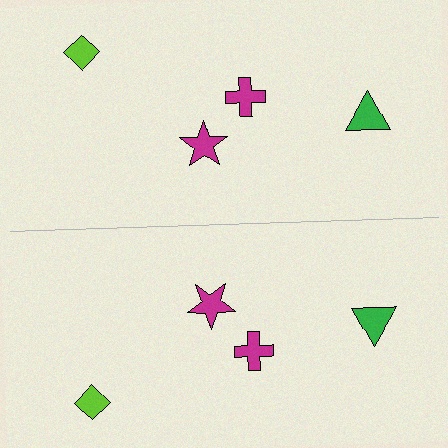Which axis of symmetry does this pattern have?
The pattern has a horizontal axis of symmetry running through the center of the image.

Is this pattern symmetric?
Yes, this pattern has bilateral (reflection) symmetry.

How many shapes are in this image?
There are 8 shapes in this image.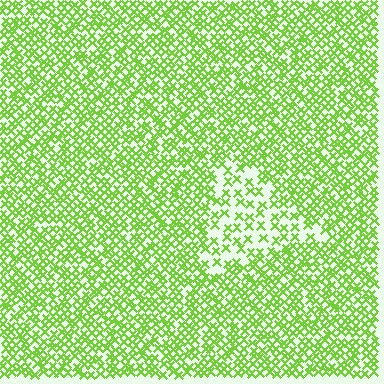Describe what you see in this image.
The image contains small lime elements arranged at two different densities. A triangle-shaped region is visible where the elements are less densely packed than the surrounding area.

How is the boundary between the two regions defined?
The boundary is defined by a change in element density (approximately 2.1x ratio). All elements are the same color, size, and shape.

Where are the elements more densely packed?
The elements are more densely packed outside the triangle boundary.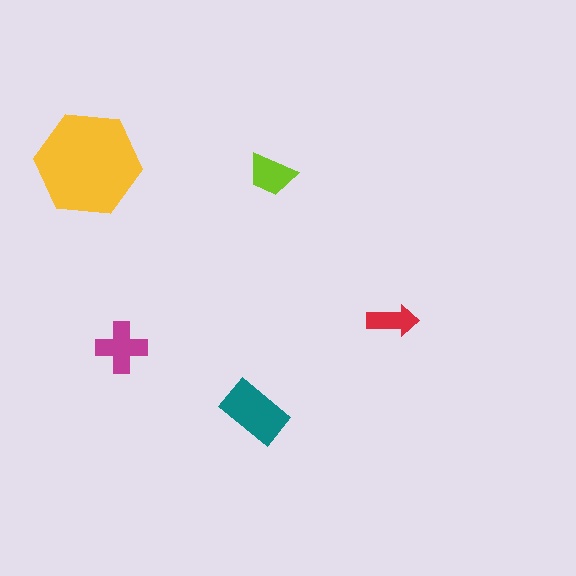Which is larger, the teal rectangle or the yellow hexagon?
The yellow hexagon.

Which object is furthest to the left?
The yellow hexagon is leftmost.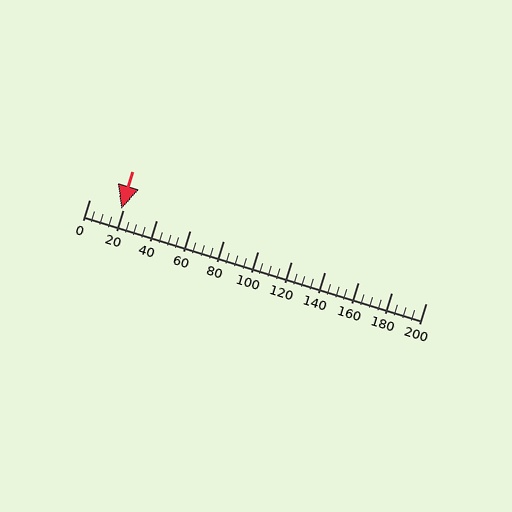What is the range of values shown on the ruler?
The ruler shows values from 0 to 200.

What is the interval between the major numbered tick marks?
The major tick marks are spaced 20 units apart.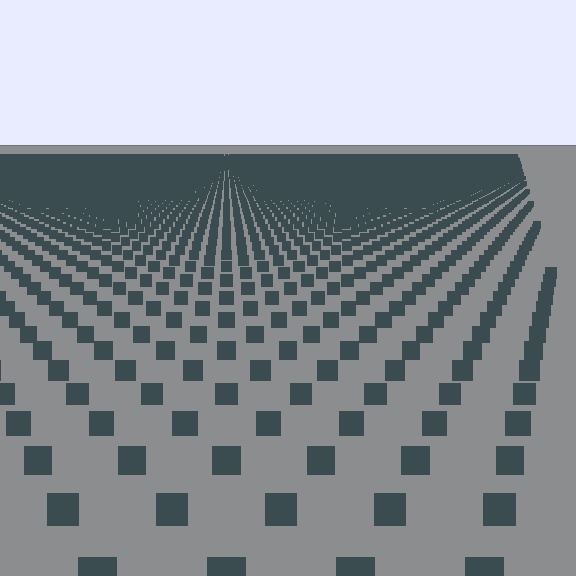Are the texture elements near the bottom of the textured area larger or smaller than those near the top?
Larger. Near the bottom, elements are closer to the viewer and appear at a bigger on-screen size.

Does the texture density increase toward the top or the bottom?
Density increases toward the top.